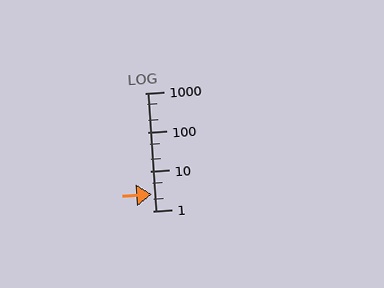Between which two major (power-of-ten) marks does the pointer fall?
The pointer is between 1 and 10.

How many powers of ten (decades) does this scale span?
The scale spans 3 decades, from 1 to 1000.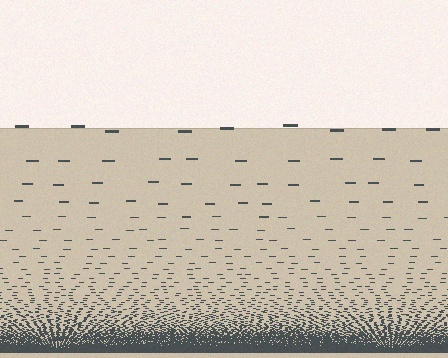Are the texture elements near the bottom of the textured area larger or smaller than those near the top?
Smaller. The gradient is inverted — elements near the bottom are smaller and denser.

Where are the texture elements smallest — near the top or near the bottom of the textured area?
Near the bottom.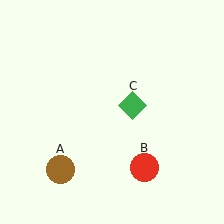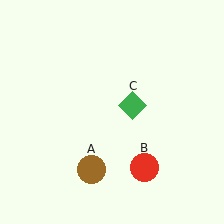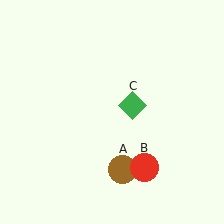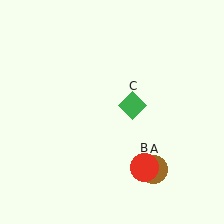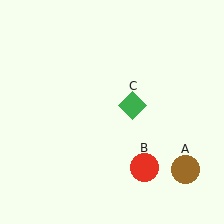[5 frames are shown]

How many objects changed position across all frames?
1 object changed position: brown circle (object A).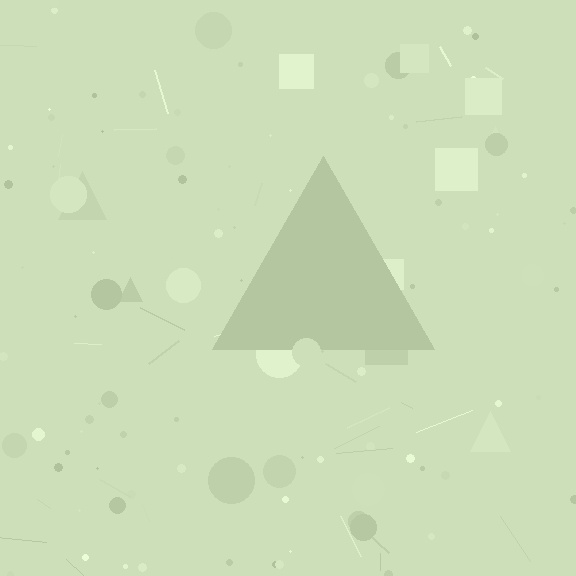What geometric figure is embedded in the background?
A triangle is embedded in the background.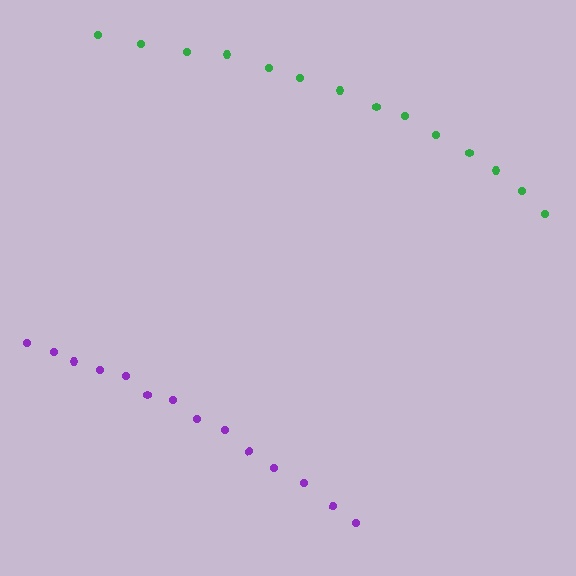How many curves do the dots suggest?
There are 2 distinct paths.